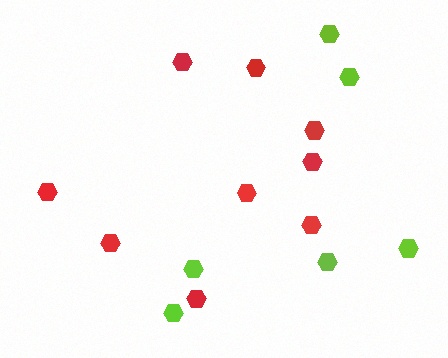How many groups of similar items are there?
There are 2 groups: one group of red hexagons (9) and one group of lime hexagons (6).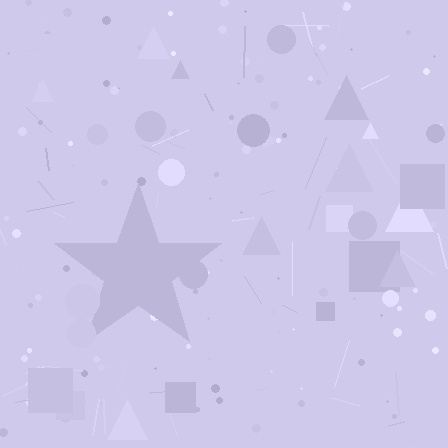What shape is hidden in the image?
A star is hidden in the image.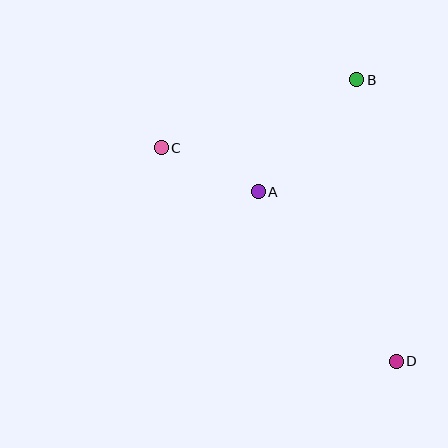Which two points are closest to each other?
Points A and C are closest to each other.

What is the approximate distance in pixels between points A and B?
The distance between A and B is approximately 149 pixels.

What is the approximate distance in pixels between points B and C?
The distance between B and C is approximately 207 pixels.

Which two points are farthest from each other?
Points C and D are farthest from each other.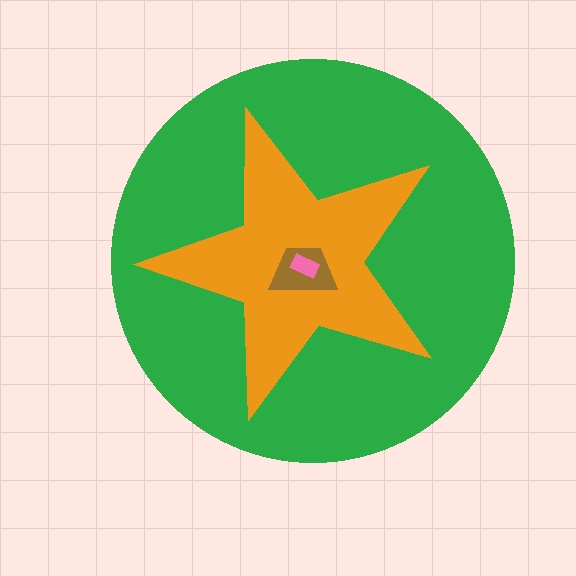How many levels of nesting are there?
4.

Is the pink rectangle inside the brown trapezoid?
Yes.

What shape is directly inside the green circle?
The orange star.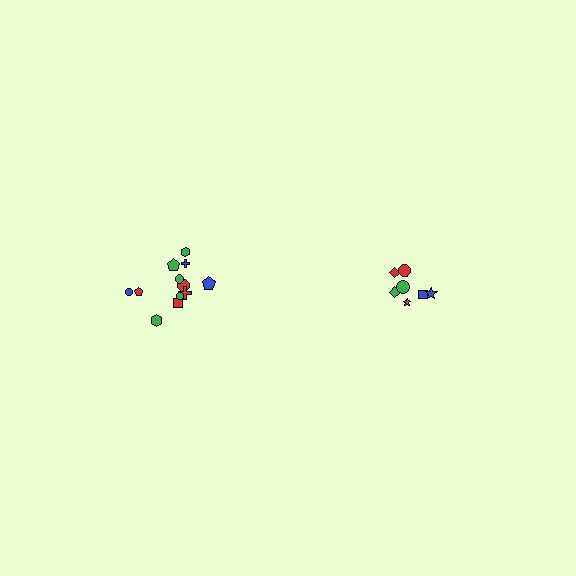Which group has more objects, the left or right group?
The left group.